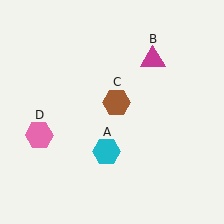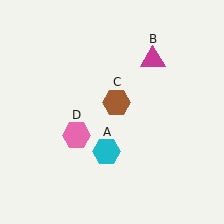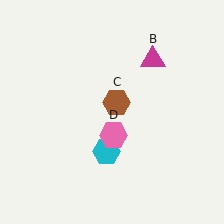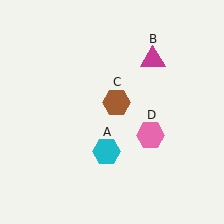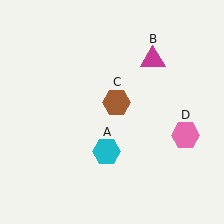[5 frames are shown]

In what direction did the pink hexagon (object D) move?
The pink hexagon (object D) moved right.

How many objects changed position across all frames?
1 object changed position: pink hexagon (object D).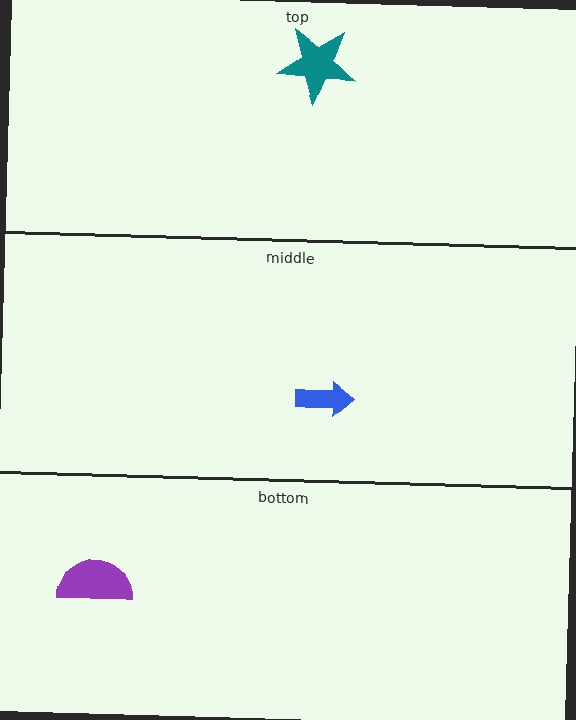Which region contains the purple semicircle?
The bottom region.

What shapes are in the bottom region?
The purple semicircle.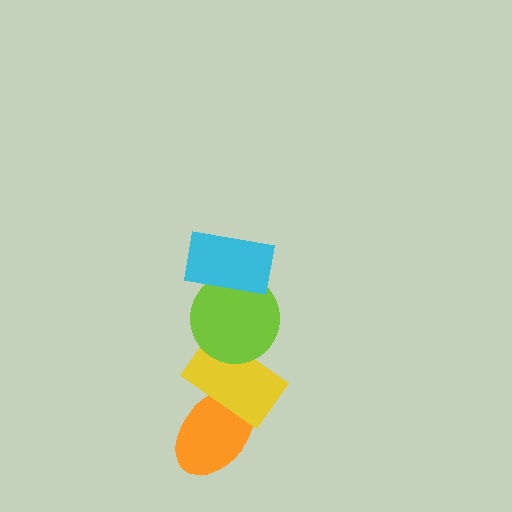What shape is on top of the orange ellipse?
The yellow rectangle is on top of the orange ellipse.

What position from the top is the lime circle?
The lime circle is 2nd from the top.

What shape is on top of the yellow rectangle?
The lime circle is on top of the yellow rectangle.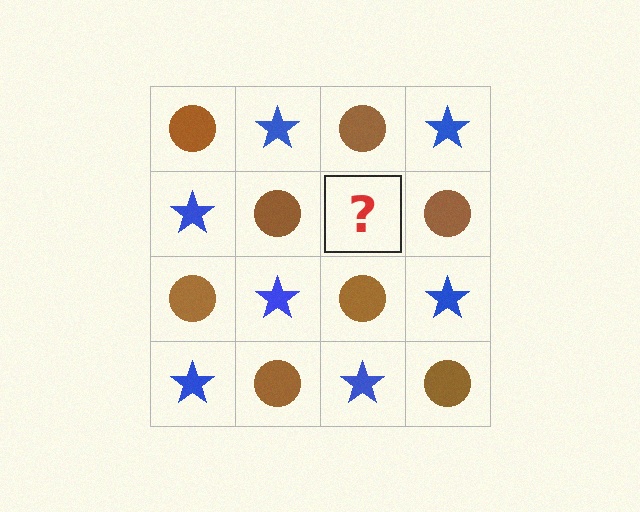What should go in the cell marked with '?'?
The missing cell should contain a blue star.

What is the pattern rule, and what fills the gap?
The rule is that it alternates brown circle and blue star in a checkerboard pattern. The gap should be filled with a blue star.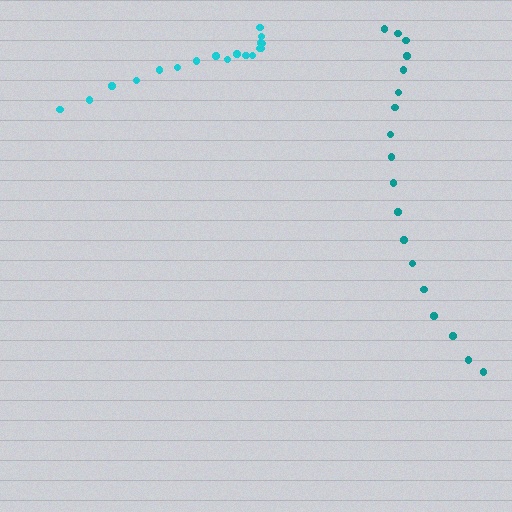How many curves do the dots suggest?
There are 2 distinct paths.